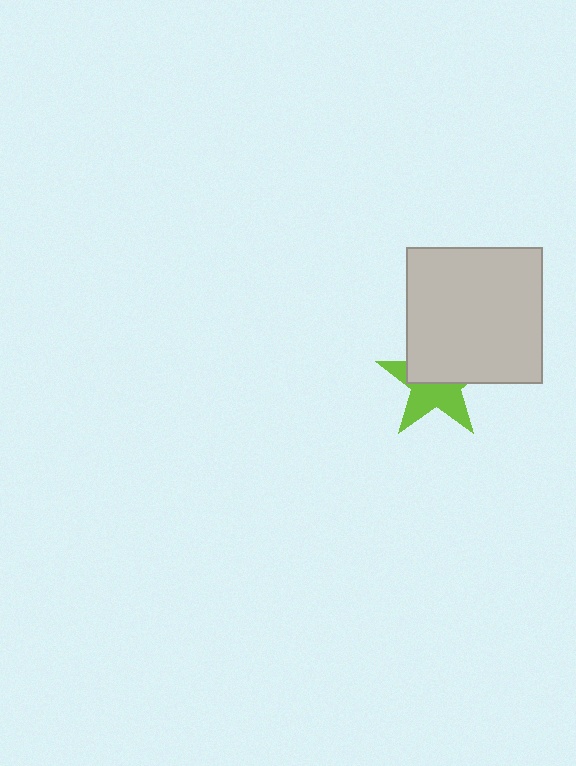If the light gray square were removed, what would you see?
You would see the complete lime star.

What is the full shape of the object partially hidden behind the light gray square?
The partially hidden object is a lime star.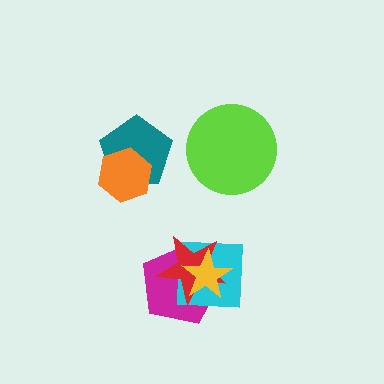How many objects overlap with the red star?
3 objects overlap with the red star.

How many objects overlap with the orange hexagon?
1 object overlaps with the orange hexagon.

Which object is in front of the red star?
The yellow star is in front of the red star.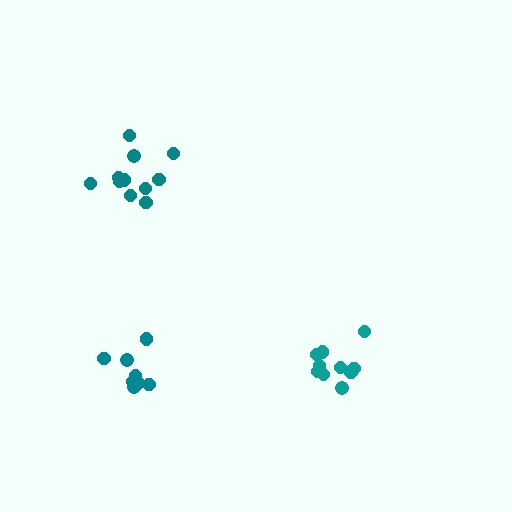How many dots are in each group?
Group 1: 10 dots, Group 2: 11 dots, Group 3: 8 dots (29 total).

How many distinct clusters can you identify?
There are 3 distinct clusters.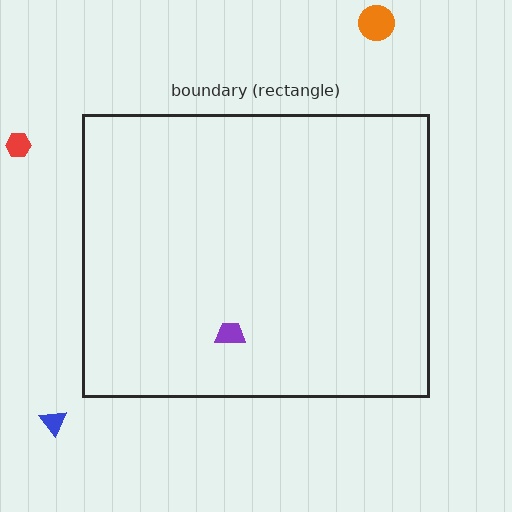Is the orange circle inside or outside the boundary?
Outside.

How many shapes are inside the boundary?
1 inside, 3 outside.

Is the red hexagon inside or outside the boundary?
Outside.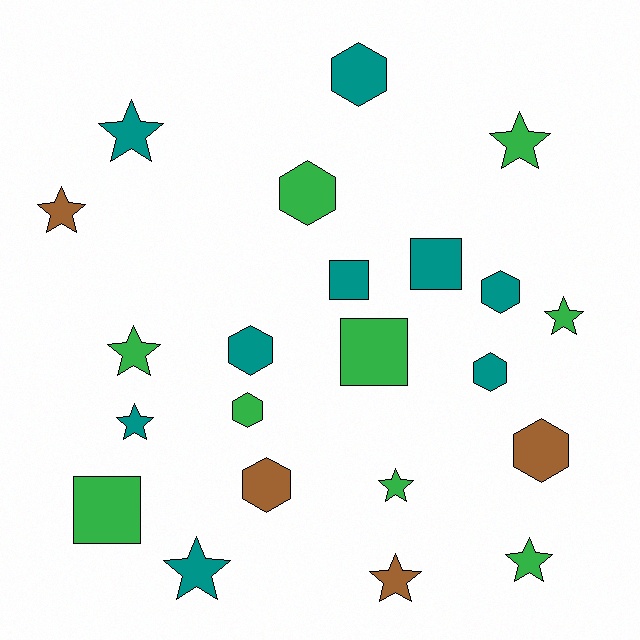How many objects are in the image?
There are 22 objects.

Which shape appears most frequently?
Star, with 10 objects.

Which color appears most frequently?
Teal, with 9 objects.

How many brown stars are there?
There are 2 brown stars.